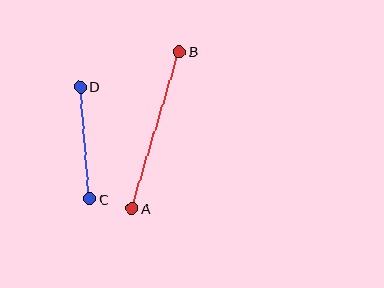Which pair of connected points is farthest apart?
Points A and B are farthest apart.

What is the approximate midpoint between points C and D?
The midpoint is at approximately (85, 143) pixels.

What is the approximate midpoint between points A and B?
The midpoint is at approximately (156, 130) pixels.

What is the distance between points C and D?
The distance is approximately 112 pixels.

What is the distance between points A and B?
The distance is approximately 164 pixels.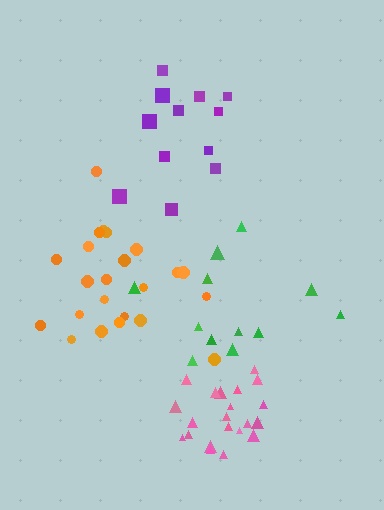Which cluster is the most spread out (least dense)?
Green.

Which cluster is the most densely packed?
Pink.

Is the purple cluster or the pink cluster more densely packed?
Pink.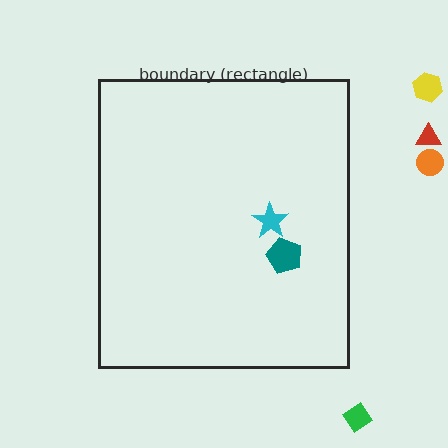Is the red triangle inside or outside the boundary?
Outside.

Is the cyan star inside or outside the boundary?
Inside.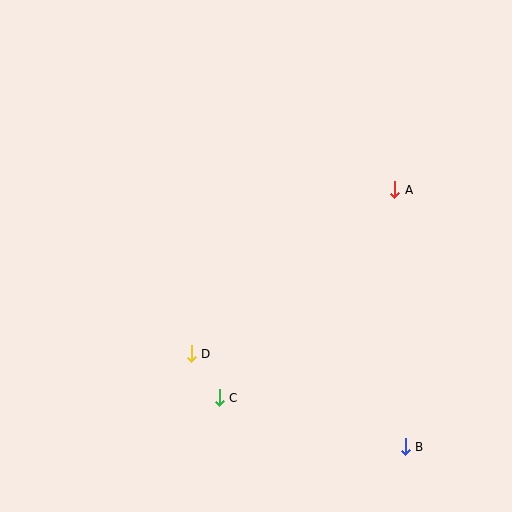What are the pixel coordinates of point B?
Point B is at (405, 447).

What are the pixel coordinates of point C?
Point C is at (219, 398).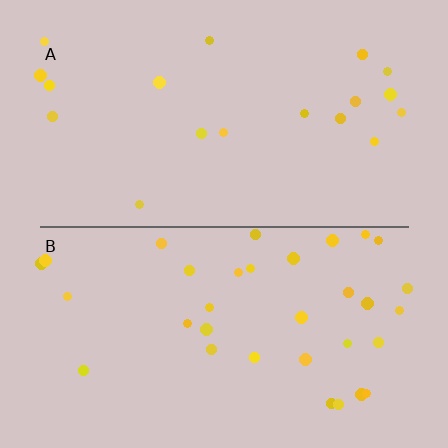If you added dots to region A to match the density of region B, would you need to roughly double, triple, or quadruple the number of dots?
Approximately double.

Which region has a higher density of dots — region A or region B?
B (the bottom).